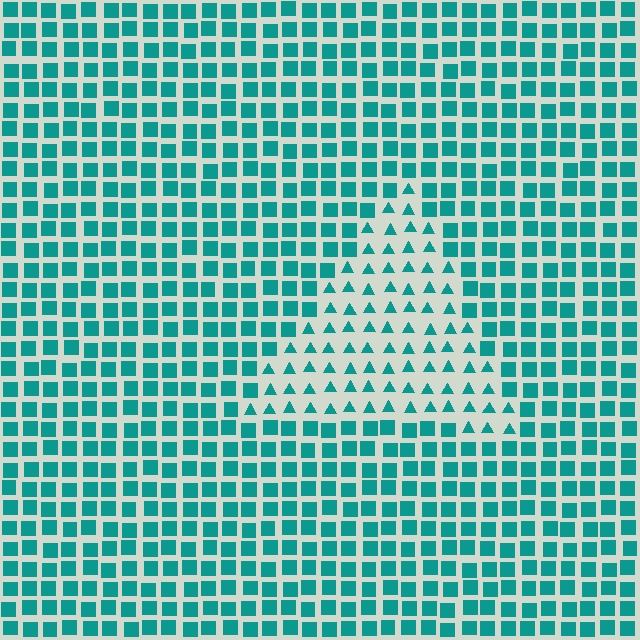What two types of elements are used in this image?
The image uses triangles inside the triangle region and squares outside it.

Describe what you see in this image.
The image is filled with small teal elements arranged in a uniform grid. A triangle-shaped region contains triangles, while the surrounding area contains squares. The boundary is defined purely by the change in element shape.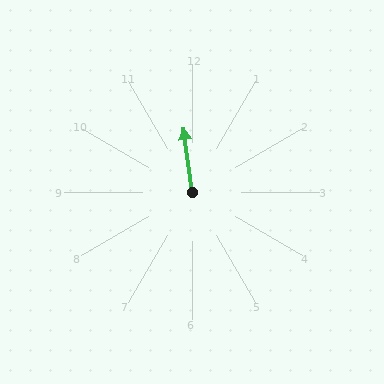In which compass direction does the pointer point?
North.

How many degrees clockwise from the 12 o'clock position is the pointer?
Approximately 352 degrees.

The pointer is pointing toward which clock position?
Roughly 12 o'clock.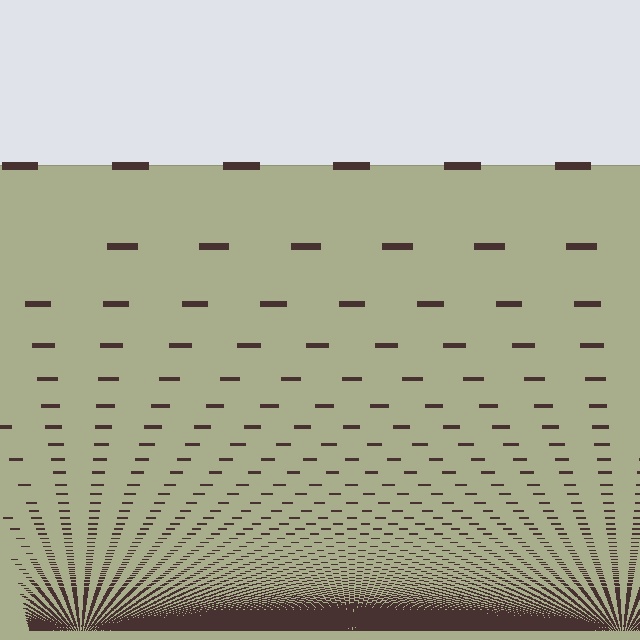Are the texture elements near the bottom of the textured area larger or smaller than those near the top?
Smaller. The gradient is inverted — elements near the bottom are smaller and denser.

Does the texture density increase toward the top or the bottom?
Density increases toward the bottom.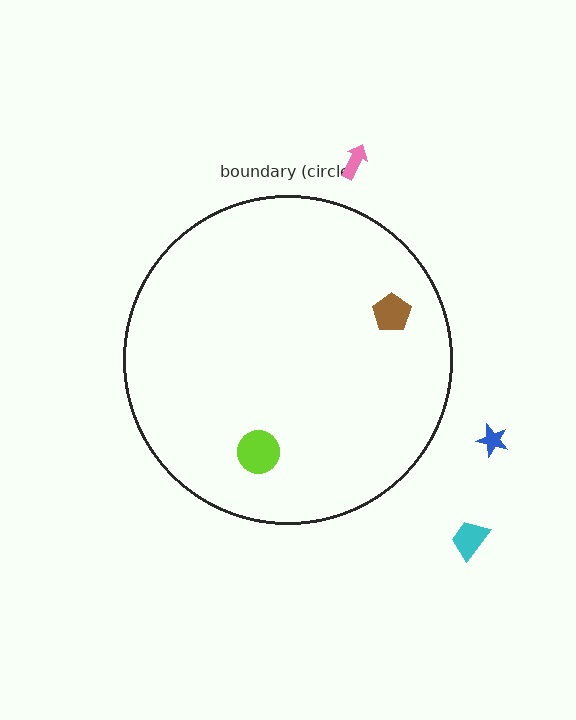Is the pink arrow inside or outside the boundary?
Outside.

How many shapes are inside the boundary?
2 inside, 3 outside.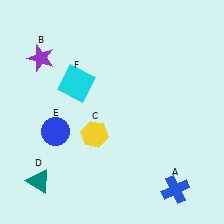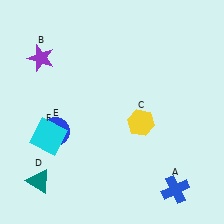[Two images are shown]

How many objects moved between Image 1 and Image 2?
2 objects moved between the two images.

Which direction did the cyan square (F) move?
The cyan square (F) moved down.